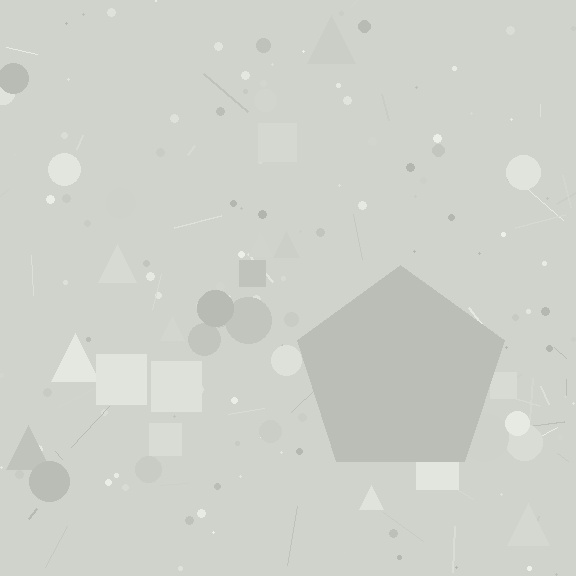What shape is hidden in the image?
A pentagon is hidden in the image.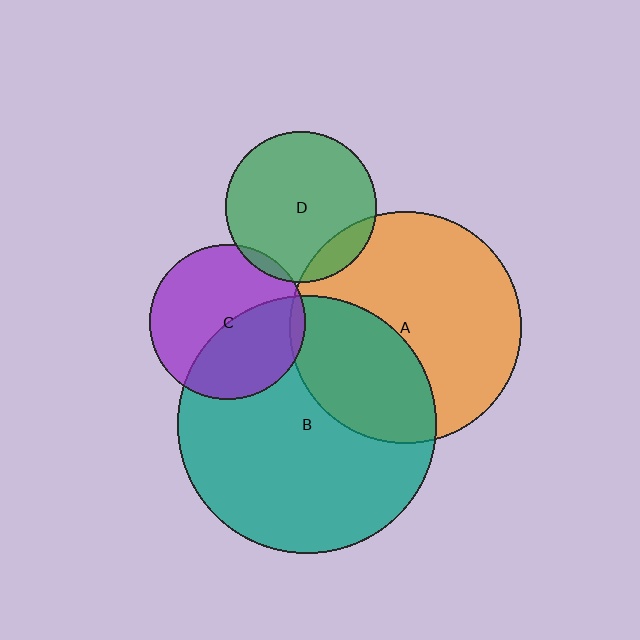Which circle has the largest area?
Circle B (teal).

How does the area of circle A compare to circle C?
Approximately 2.2 times.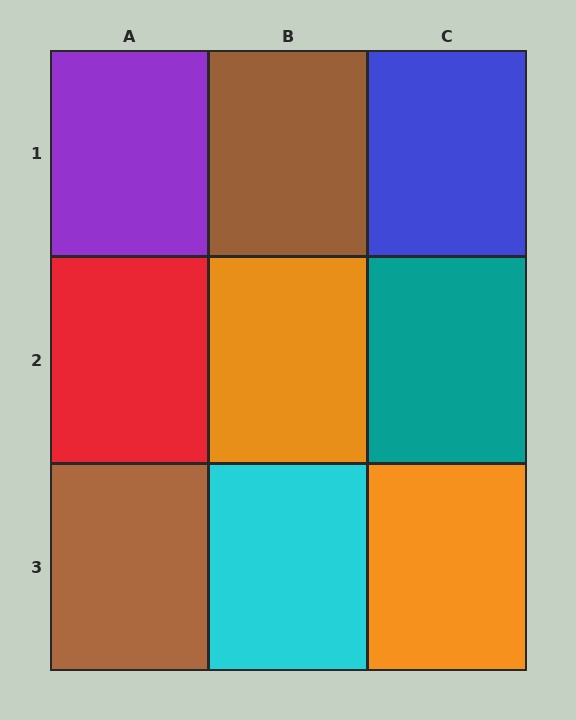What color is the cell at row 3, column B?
Cyan.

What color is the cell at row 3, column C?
Orange.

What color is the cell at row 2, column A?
Red.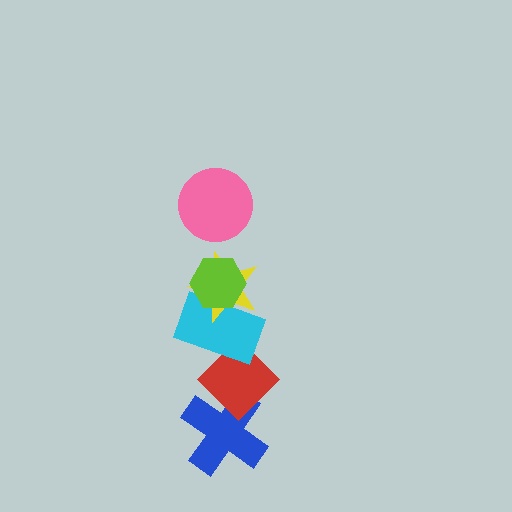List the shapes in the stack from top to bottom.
From top to bottom: the pink circle, the lime hexagon, the yellow star, the cyan rectangle, the red diamond, the blue cross.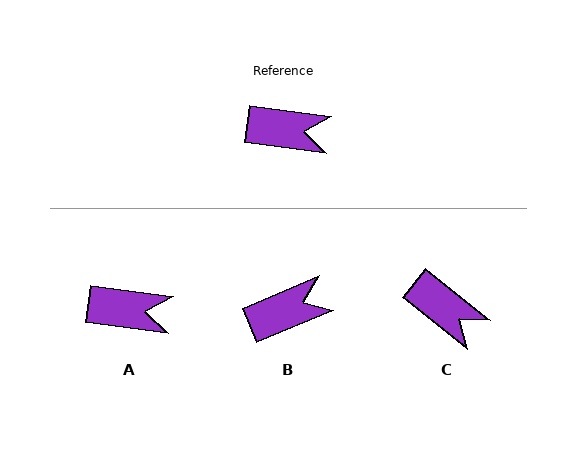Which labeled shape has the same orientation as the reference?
A.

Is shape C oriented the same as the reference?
No, it is off by about 31 degrees.